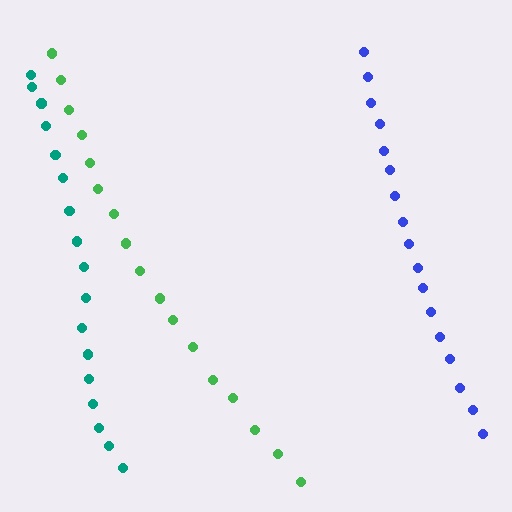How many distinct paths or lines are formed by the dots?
There are 3 distinct paths.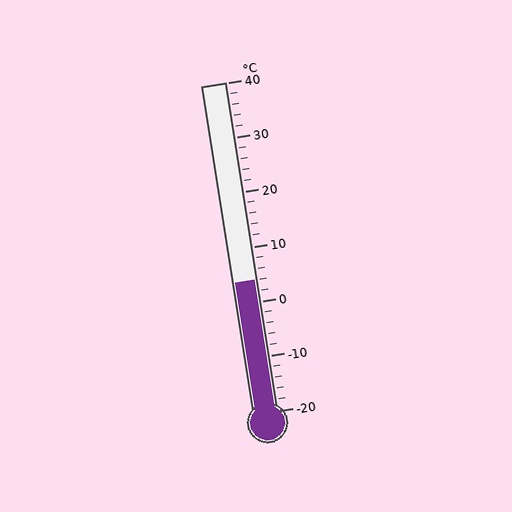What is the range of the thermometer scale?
The thermometer scale ranges from -20°C to 40°C.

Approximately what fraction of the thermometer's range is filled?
The thermometer is filled to approximately 40% of its range.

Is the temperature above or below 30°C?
The temperature is below 30°C.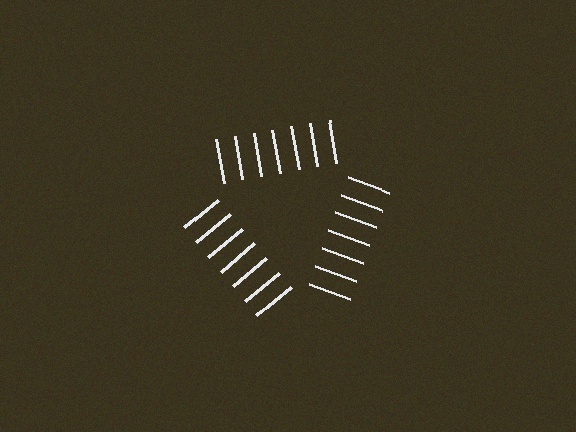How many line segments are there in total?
21 — 7 along each of the 3 edges.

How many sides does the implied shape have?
3 sides — the line-ends trace a triangle.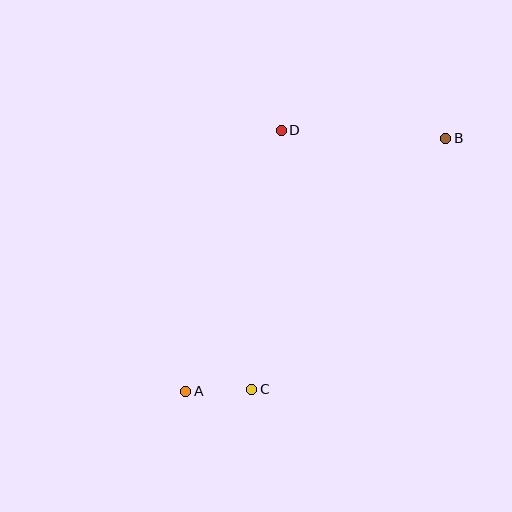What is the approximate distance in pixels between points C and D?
The distance between C and D is approximately 261 pixels.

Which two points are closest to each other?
Points A and C are closest to each other.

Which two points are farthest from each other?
Points A and B are farthest from each other.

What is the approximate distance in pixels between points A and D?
The distance between A and D is approximately 278 pixels.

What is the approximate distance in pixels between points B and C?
The distance between B and C is approximately 317 pixels.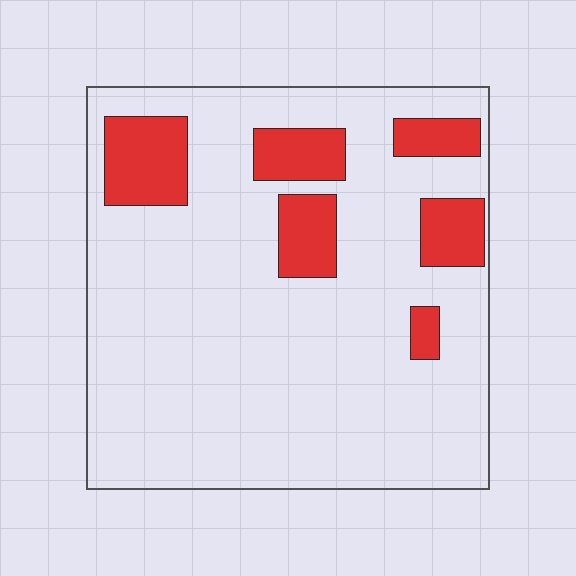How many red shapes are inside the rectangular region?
6.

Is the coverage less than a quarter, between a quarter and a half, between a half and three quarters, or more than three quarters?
Less than a quarter.